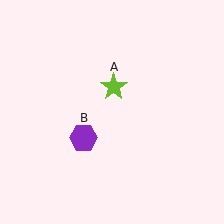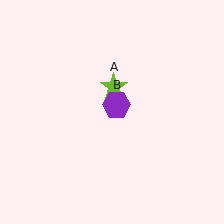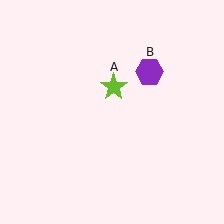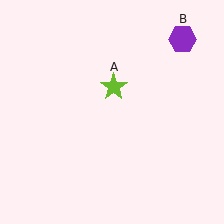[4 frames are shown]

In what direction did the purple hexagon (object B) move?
The purple hexagon (object B) moved up and to the right.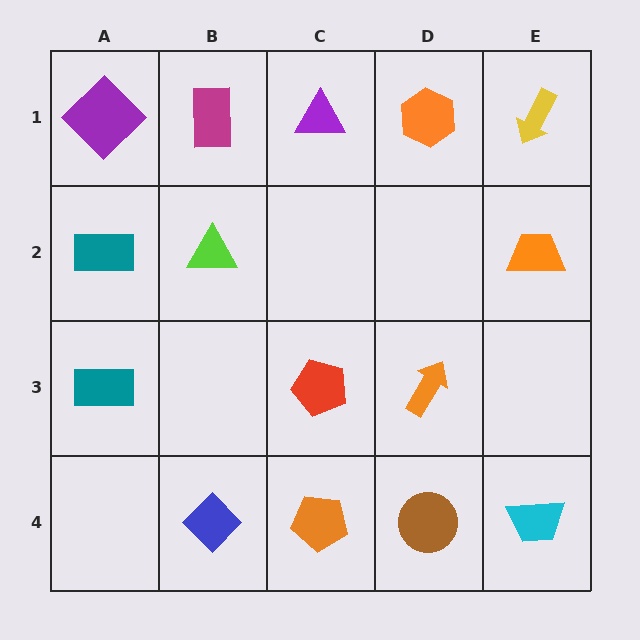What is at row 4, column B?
A blue diamond.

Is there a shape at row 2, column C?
No, that cell is empty.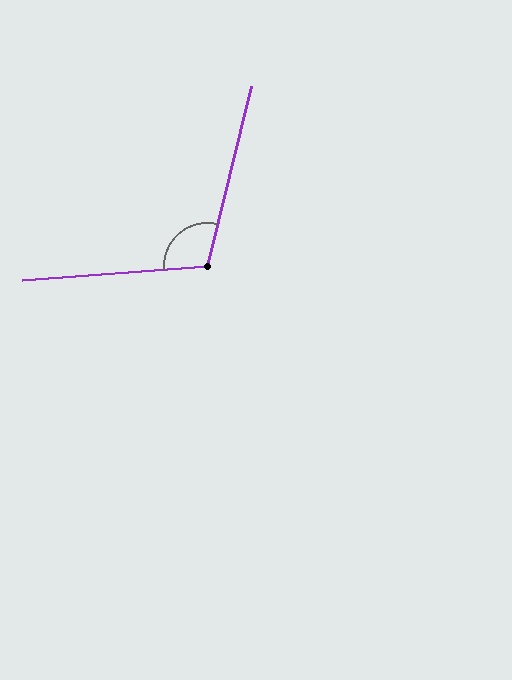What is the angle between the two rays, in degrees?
Approximately 108 degrees.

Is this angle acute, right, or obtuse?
It is obtuse.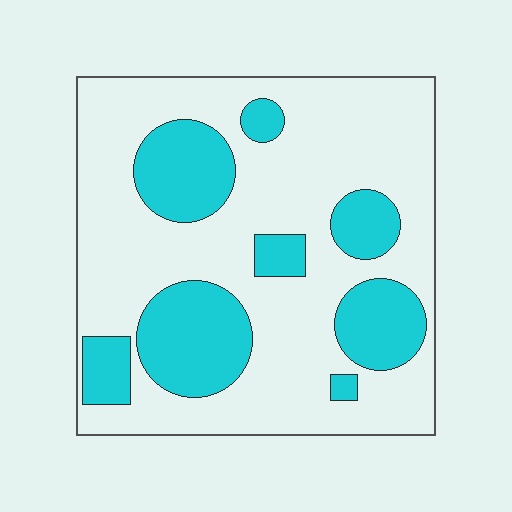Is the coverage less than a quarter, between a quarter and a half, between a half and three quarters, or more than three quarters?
Between a quarter and a half.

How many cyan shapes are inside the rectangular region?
8.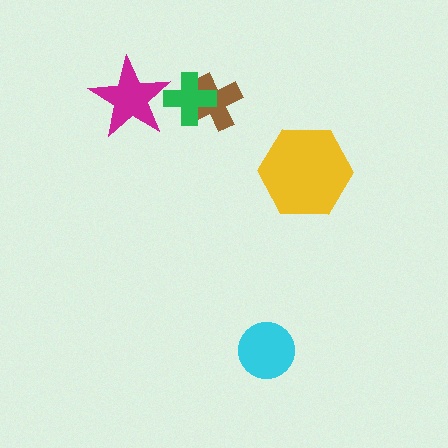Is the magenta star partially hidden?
Yes, it is partially covered by another shape.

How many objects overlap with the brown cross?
1 object overlaps with the brown cross.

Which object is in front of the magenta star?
The green cross is in front of the magenta star.